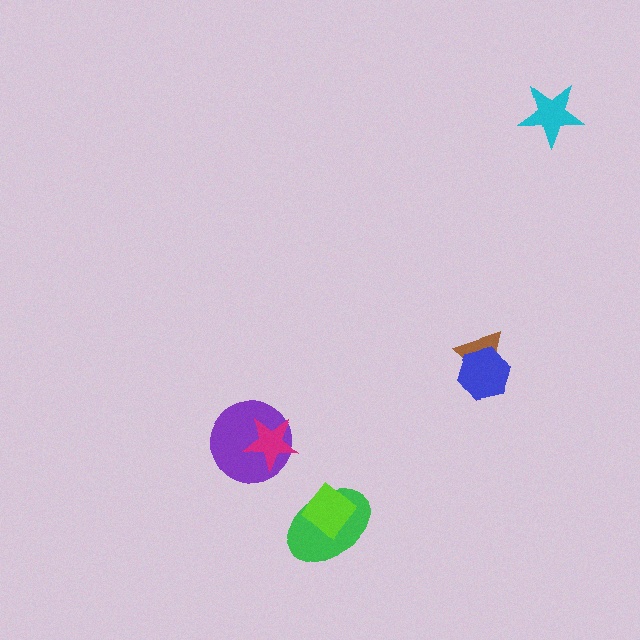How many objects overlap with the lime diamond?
1 object overlaps with the lime diamond.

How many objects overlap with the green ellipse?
1 object overlaps with the green ellipse.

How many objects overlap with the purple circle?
1 object overlaps with the purple circle.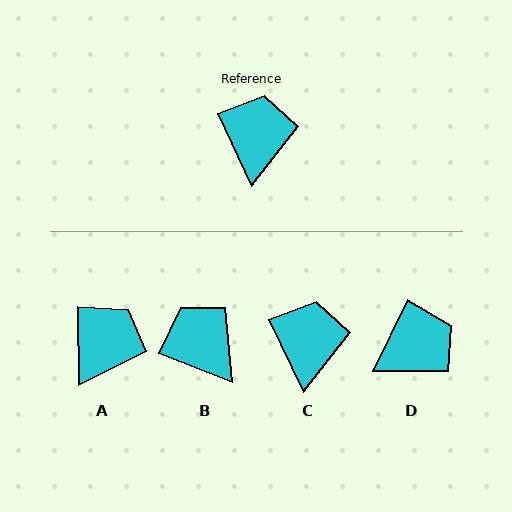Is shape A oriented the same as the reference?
No, it is off by about 25 degrees.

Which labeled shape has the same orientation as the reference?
C.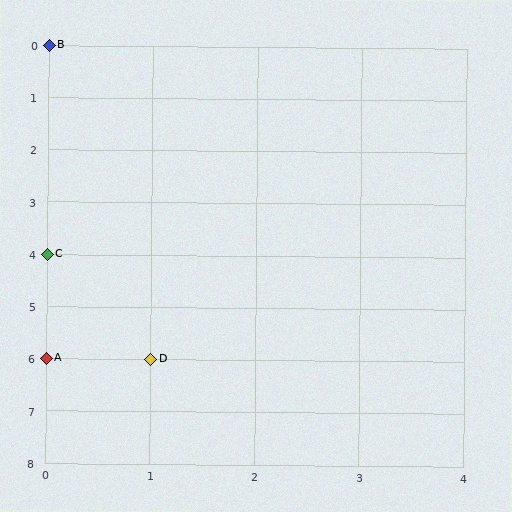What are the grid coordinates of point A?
Point A is at grid coordinates (0, 6).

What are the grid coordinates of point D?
Point D is at grid coordinates (1, 6).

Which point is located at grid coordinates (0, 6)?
Point A is at (0, 6).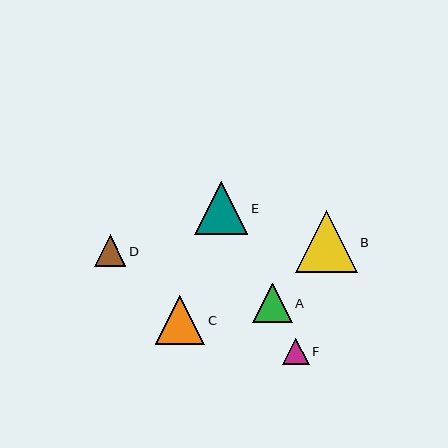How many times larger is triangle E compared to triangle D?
Triangle E is approximately 1.7 times the size of triangle D.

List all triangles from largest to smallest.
From largest to smallest: B, E, C, A, D, F.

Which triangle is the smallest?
Triangle F is the smallest with a size of approximately 27 pixels.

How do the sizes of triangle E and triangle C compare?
Triangle E and triangle C are approximately the same size.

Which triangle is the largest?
Triangle B is the largest with a size of approximately 62 pixels.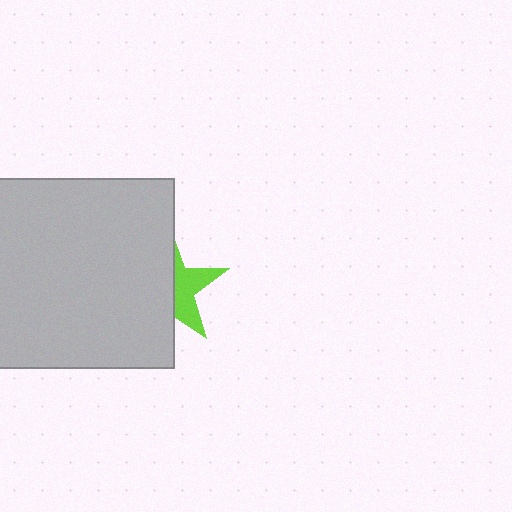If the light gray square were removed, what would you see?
You would see the complete lime star.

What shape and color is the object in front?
The object in front is a light gray square.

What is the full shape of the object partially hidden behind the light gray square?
The partially hidden object is a lime star.